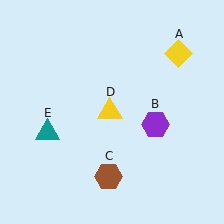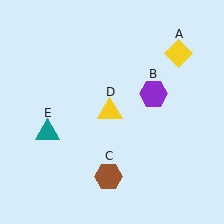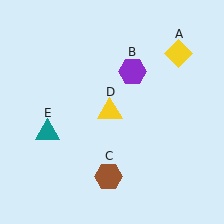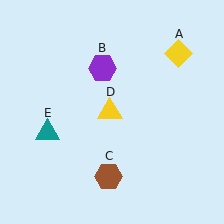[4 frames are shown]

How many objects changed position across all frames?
1 object changed position: purple hexagon (object B).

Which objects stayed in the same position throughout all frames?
Yellow diamond (object A) and brown hexagon (object C) and yellow triangle (object D) and teal triangle (object E) remained stationary.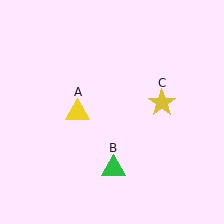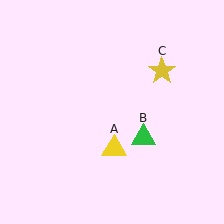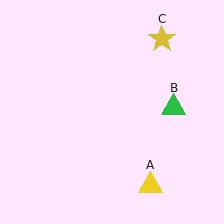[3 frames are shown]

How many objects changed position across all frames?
3 objects changed position: yellow triangle (object A), green triangle (object B), yellow star (object C).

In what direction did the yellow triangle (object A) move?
The yellow triangle (object A) moved down and to the right.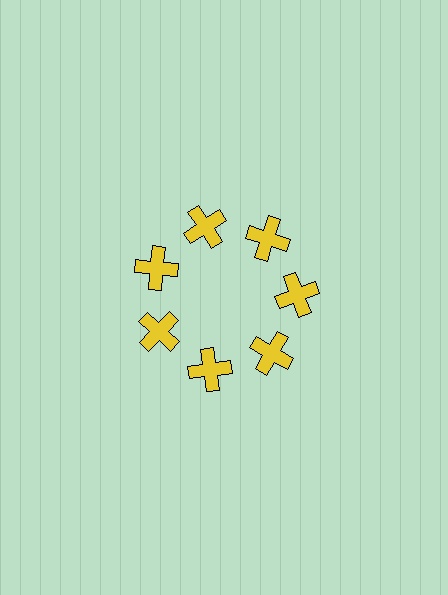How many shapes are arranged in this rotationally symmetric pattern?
There are 7 shapes, arranged in 7 groups of 1.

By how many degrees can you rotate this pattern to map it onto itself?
The pattern maps onto itself every 51 degrees of rotation.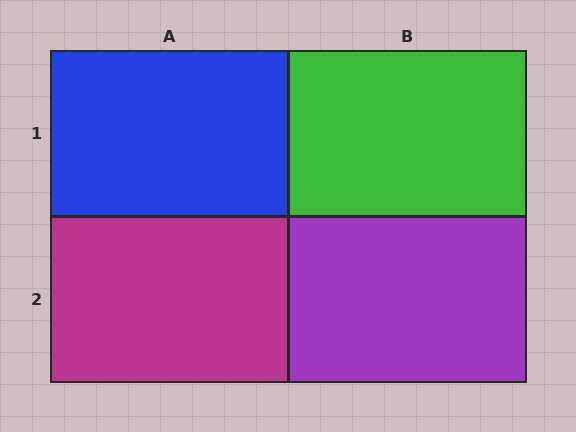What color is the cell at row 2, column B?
Purple.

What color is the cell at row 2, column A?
Magenta.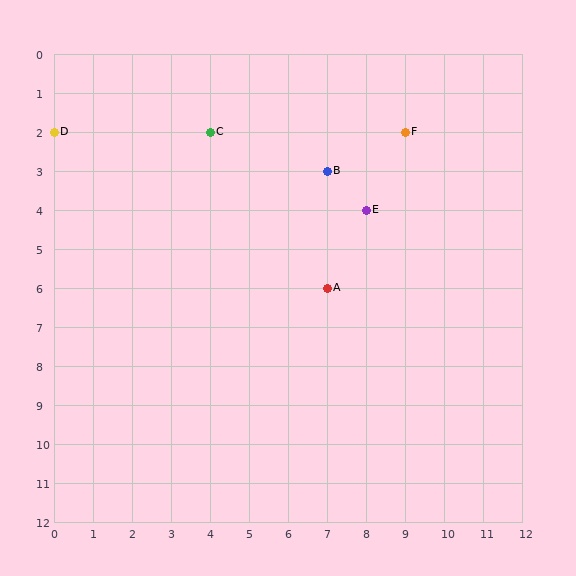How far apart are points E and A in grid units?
Points E and A are 1 column and 2 rows apart (about 2.2 grid units diagonally).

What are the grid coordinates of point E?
Point E is at grid coordinates (8, 4).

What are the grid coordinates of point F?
Point F is at grid coordinates (9, 2).